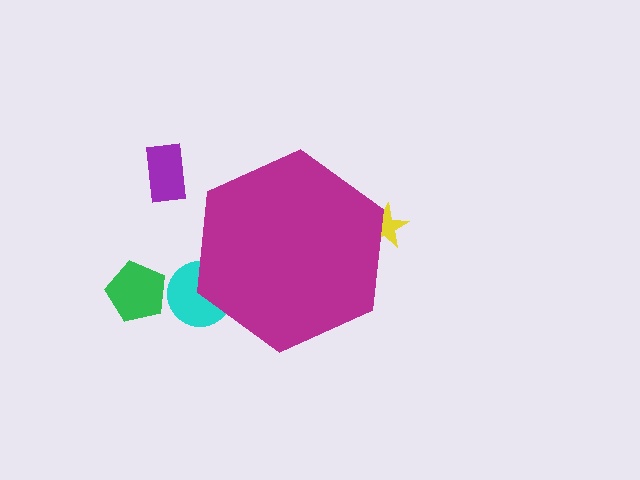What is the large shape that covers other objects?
A magenta hexagon.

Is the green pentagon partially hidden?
No, the green pentagon is fully visible.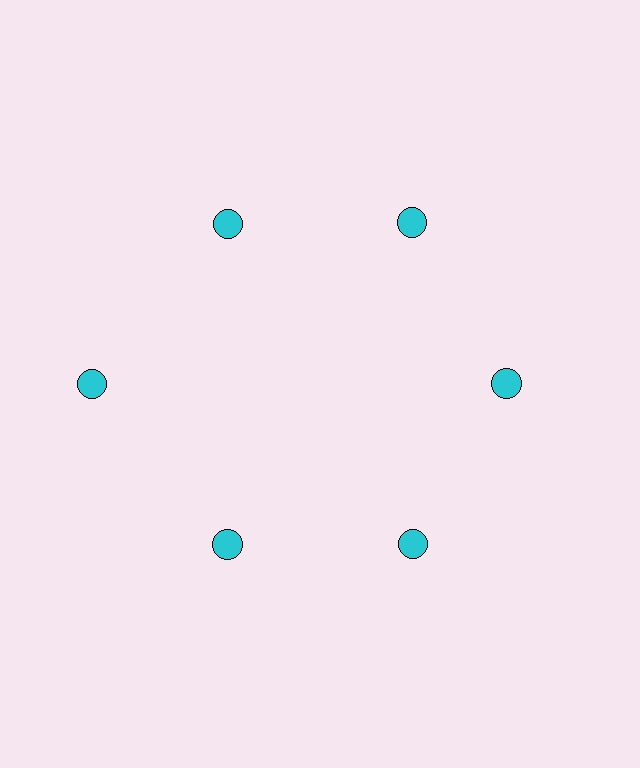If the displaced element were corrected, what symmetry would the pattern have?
It would have 6-fold rotational symmetry — the pattern would map onto itself every 60 degrees.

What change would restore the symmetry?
The symmetry would be restored by moving it inward, back onto the ring so that all 6 circles sit at equal angles and equal distance from the center.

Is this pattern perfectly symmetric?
No. The 6 cyan circles are arranged in a ring, but one element near the 9 o'clock position is pushed outward from the center, breaking the 6-fold rotational symmetry.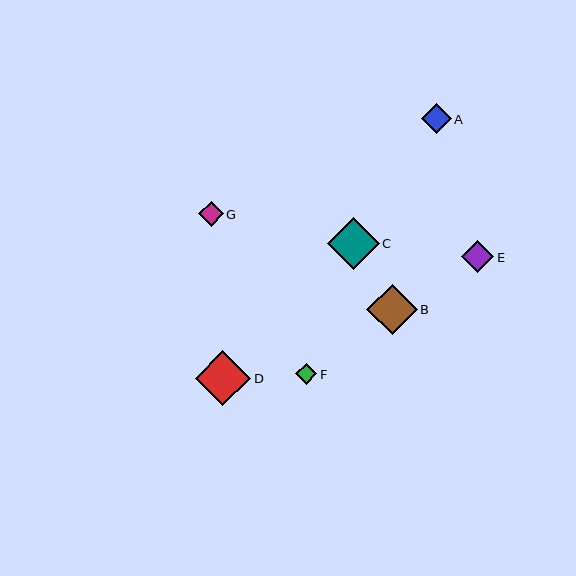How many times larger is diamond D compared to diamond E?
Diamond D is approximately 1.7 times the size of diamond E.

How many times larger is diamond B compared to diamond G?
Diamond B is approximately 2.1 times the size of diamond G.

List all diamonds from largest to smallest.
From largest to smallest: D, C, B, E, A, G, F.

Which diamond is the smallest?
Diamond F is the smallest with a size of approximately 21 pixels.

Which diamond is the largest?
Diamond D is the largest with a size of approximately 55 pixels.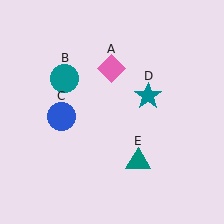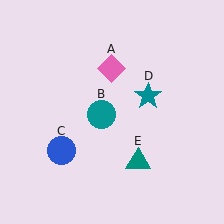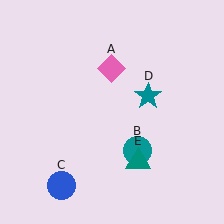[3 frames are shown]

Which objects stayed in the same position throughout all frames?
Pink diamond (object A) and teal star (object D) and teal triangle (object E) remained stationary.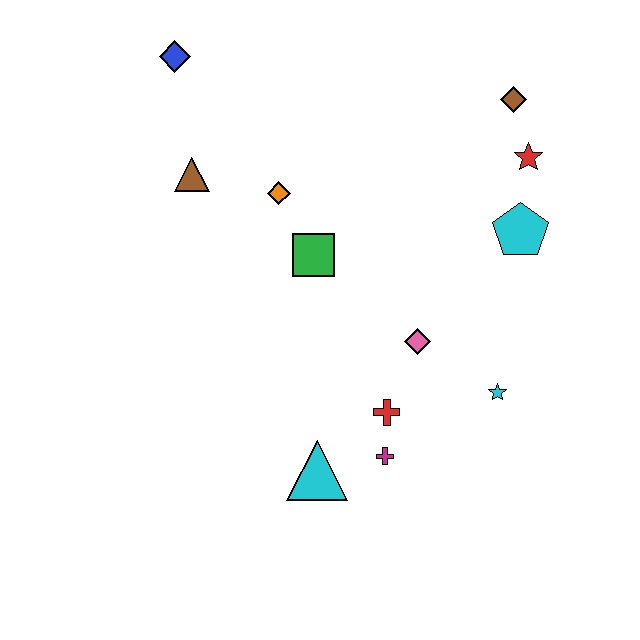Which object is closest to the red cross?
The magenta cross is closest to the red cross.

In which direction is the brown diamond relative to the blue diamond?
The brown diamond is to the right of the blue diamond.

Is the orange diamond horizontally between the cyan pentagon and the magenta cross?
No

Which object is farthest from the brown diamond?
The cyan triangle is farthest from the brown diamond.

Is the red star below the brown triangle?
No